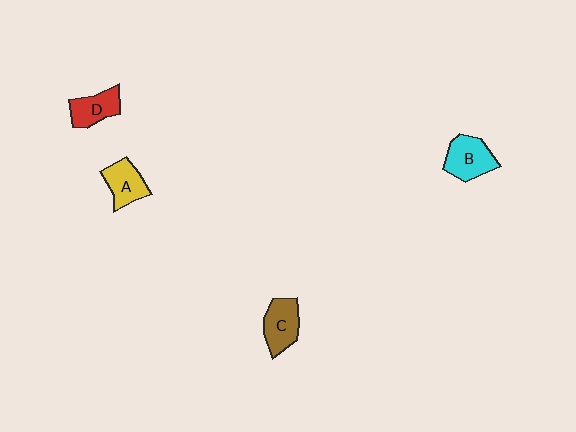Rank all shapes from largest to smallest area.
From largest to smallest: B (cyan), C (brown), A (yellow), D (red).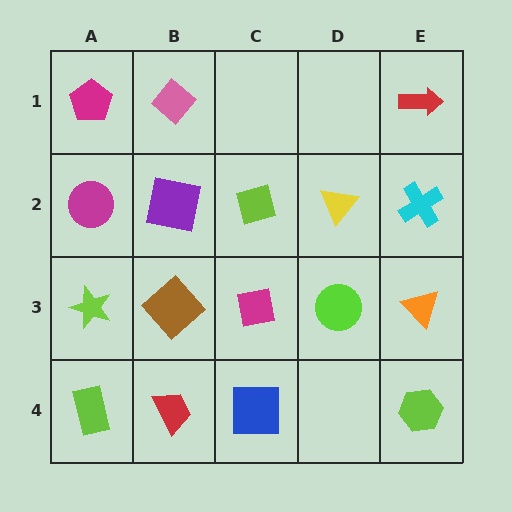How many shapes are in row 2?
5 shapes.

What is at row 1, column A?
A magenta pentagon.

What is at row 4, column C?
A blue square.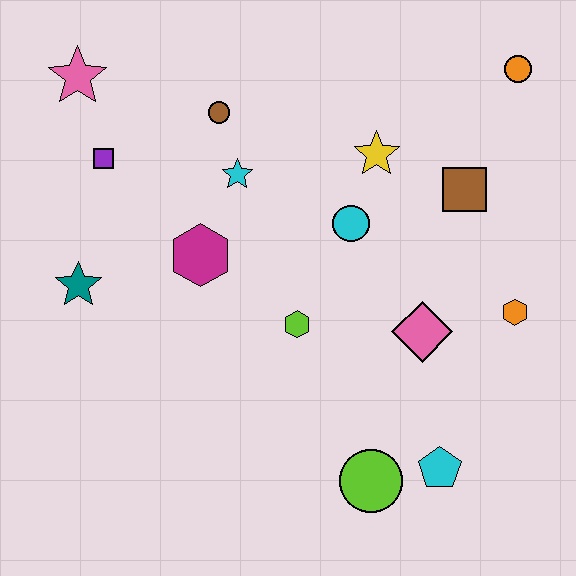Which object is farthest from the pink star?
The cyan pentagon is farthest from the pink star.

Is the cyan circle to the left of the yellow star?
Yes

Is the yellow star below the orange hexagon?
No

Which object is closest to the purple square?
The pink star is closest to the purple square.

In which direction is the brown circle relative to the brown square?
The brown circle is to the left of the brown square.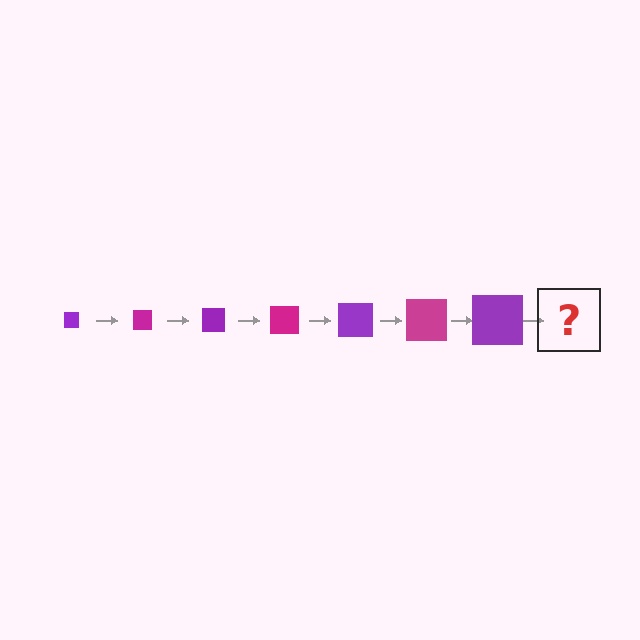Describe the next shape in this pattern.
It should be a magenta square, larger than the previous one.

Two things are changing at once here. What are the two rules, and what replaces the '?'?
The two rules are that the square grows larger each step and the color cycles through purple and magenta. The '?' should be a magenta square, larger than the previous one.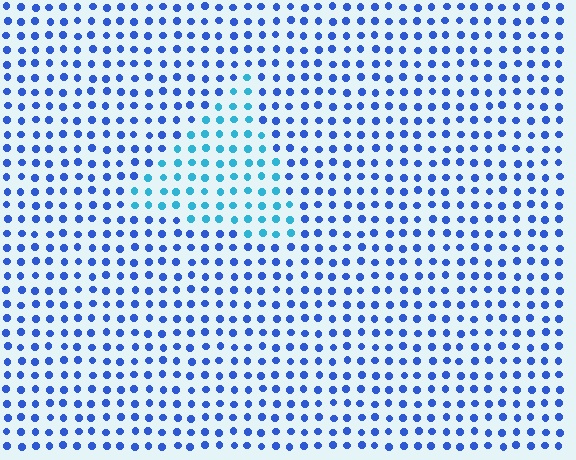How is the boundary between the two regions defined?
The boundary is defined purely by a slight shift in hue (about 34 degrees). Spacing, size, and orientation are identical on both sides.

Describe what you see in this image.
The image is filled with small blue elements in a uniform arrangement. A triangle-shaped region is visible where the elements are tinted to a slightly different hue, forming a subtle color boundary.